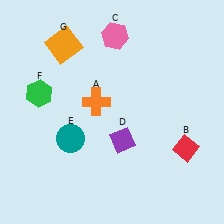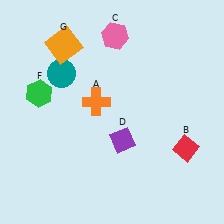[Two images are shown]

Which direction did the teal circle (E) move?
The teal circle (E) moved up.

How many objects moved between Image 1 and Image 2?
1 object moved between the two images.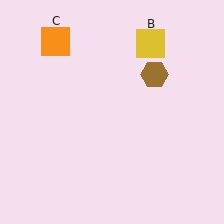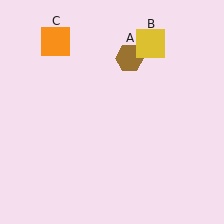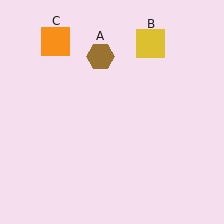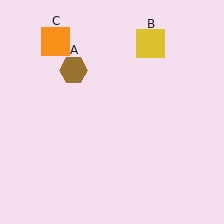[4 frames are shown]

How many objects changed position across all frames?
1 object changed position: brown hexagon (object A).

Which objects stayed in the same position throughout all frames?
Yellow square (object B) and orange square (object C) remained stationary.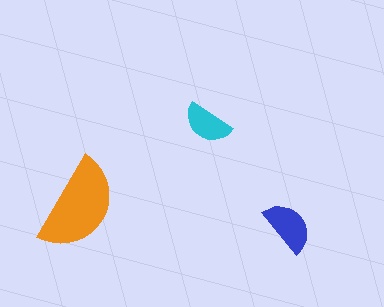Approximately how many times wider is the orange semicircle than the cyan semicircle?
About 2 times wider.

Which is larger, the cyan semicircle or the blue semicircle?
The blue one.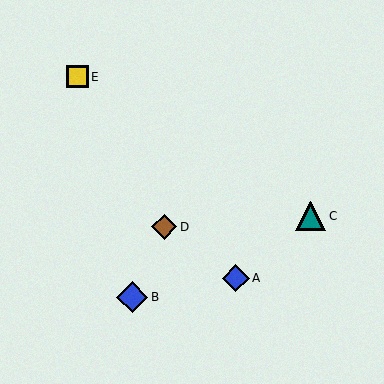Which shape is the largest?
The blue diamond (labeled B) is the largest.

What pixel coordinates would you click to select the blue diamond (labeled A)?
Click at (236, 278) to select the blue diamond A.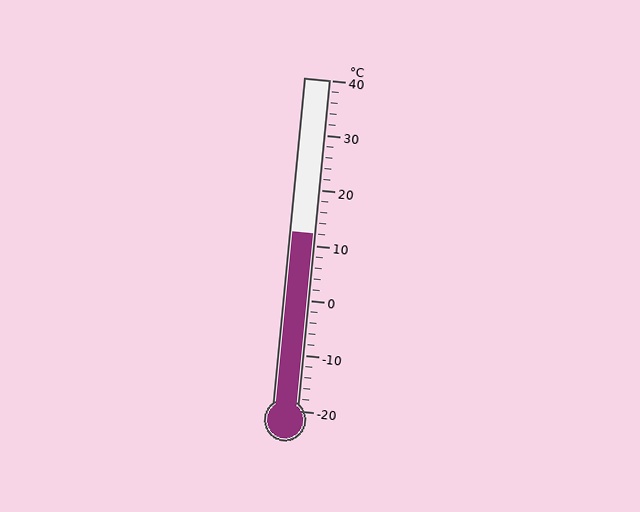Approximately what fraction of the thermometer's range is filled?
The thermometer is filled to approximately 55% of its range.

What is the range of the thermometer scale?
The thermometer scale ranges from -20°C to 40°C.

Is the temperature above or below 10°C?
The temperature is above 10°C.